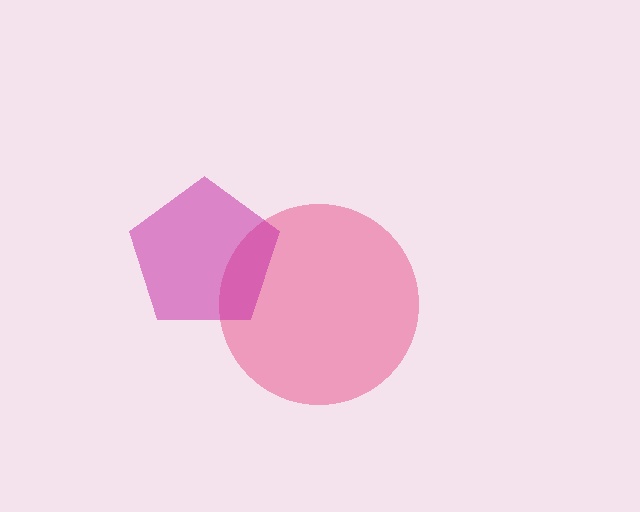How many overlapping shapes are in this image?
There are 2 overlapping shapes in the image.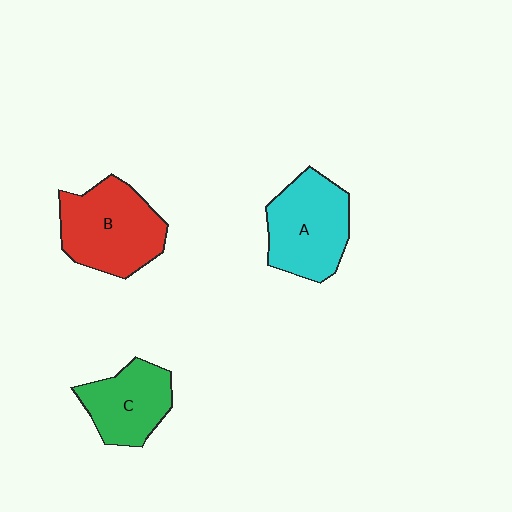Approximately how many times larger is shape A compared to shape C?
Approximately 1.3 times.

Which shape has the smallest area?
Shape C (green).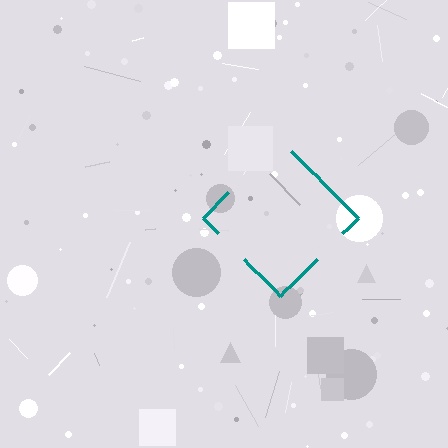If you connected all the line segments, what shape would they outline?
They would outline a diamond.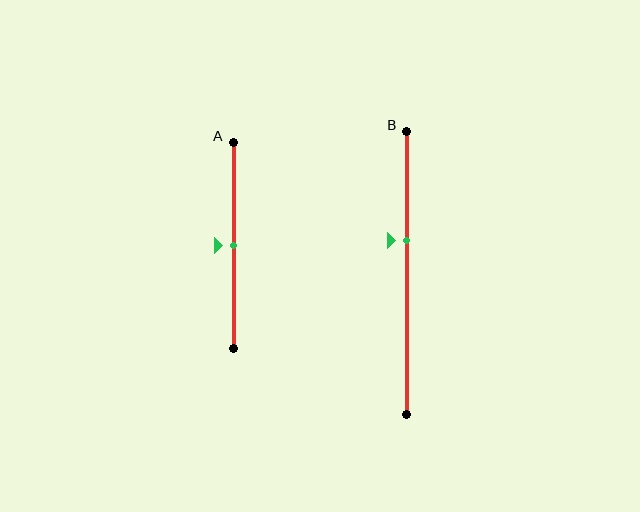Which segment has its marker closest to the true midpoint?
Segment A has its marker closest to the true midpoint.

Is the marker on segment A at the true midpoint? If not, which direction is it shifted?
Yes, the marker on segment A is at the true midpoint.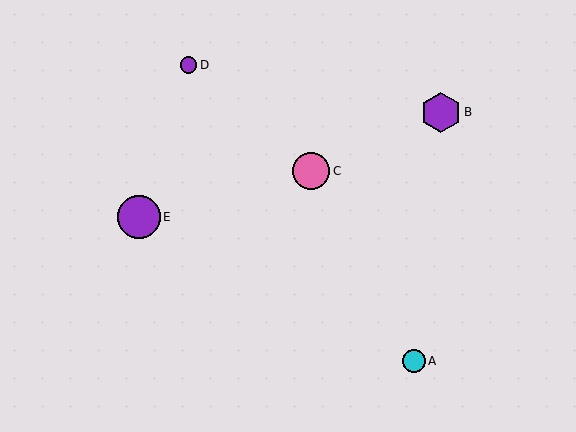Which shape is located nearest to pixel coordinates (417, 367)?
The cyan circle (labeled A) at (414, 361) is nearest to that location.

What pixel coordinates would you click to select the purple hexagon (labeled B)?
Click at (441, 112) to select the purple hexagon B.